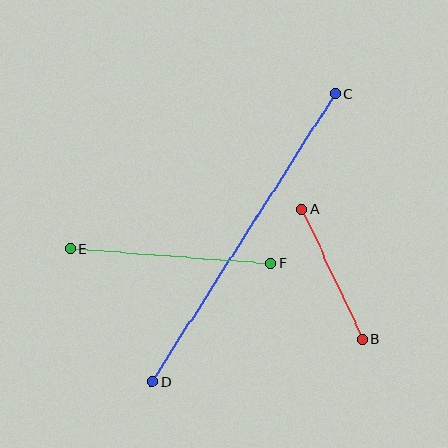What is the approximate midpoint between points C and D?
The midpoint is at approximately (244, 238) pixels.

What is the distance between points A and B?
The distance is approximately 143 pixels.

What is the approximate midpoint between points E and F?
The midpoint is at approximately (170, 256) pixels.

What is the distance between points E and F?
The distance is approximately 202 pixels.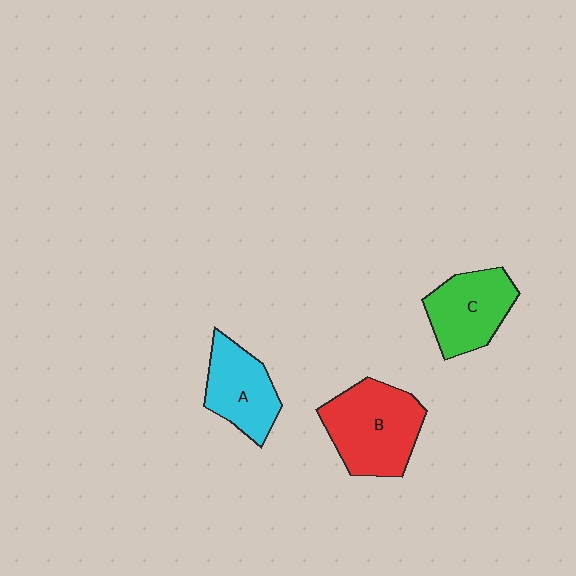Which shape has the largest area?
Shape B (red).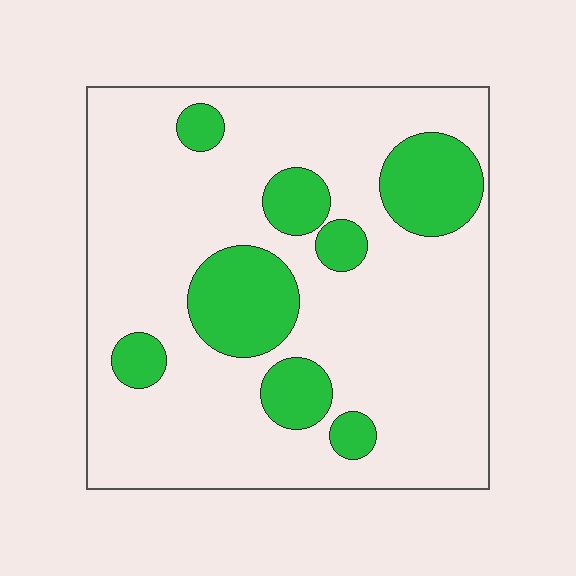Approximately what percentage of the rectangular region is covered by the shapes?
Approximately 20%.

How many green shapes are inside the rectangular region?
8.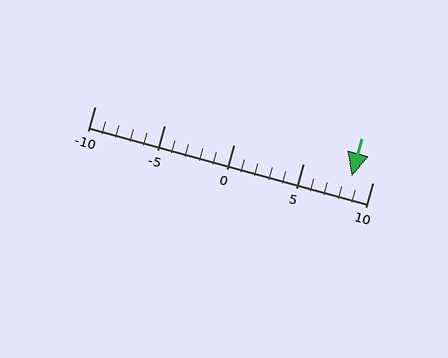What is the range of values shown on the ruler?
The ruler shows values from -10 to 10.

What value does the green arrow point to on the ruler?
The green arrow points to approximately 8.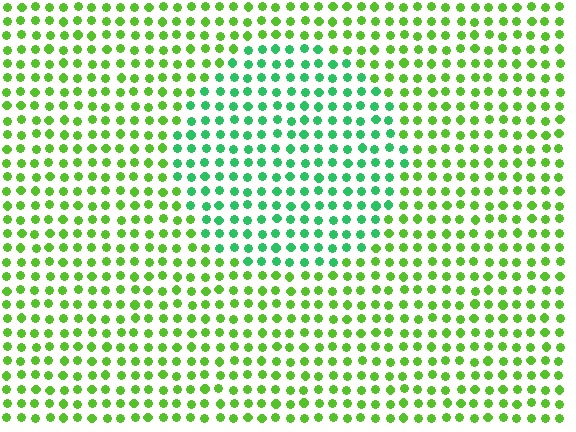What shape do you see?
I see a circle.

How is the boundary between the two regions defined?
The boundary is defined purely by a slight shift in hue (about 39 degrees). Spacing, size, and orientation are identical on both sides.